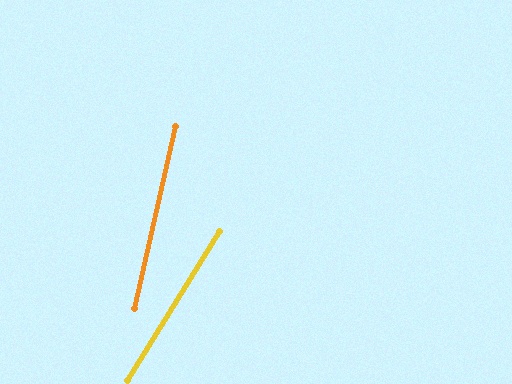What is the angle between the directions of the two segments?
Approximately 19 degrees.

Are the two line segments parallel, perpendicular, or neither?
Neither parallel nor perpendicular — they differ by about 19°.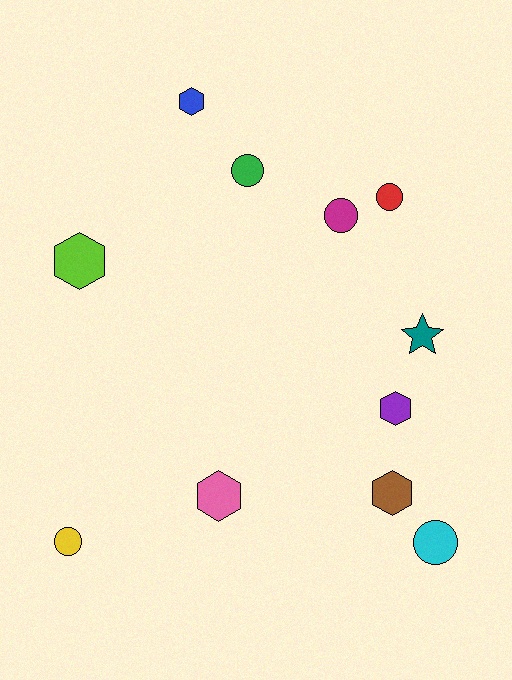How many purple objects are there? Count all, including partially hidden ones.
There is 1 purple object.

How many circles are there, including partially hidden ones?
There are 5 circles.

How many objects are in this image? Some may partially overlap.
There are 11 objects.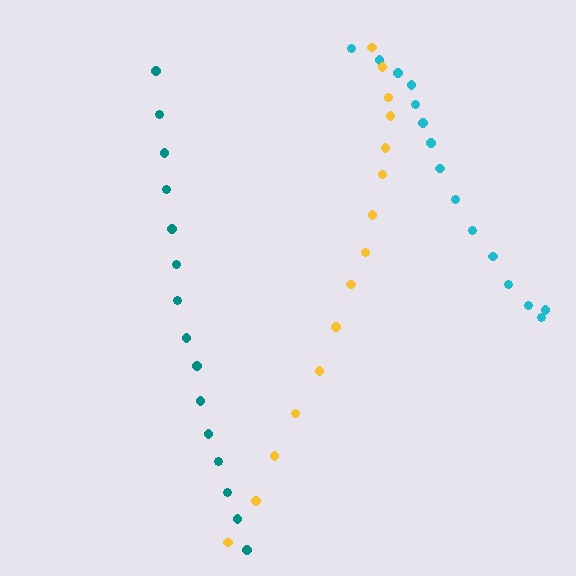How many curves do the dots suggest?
There are 3 distinct paths.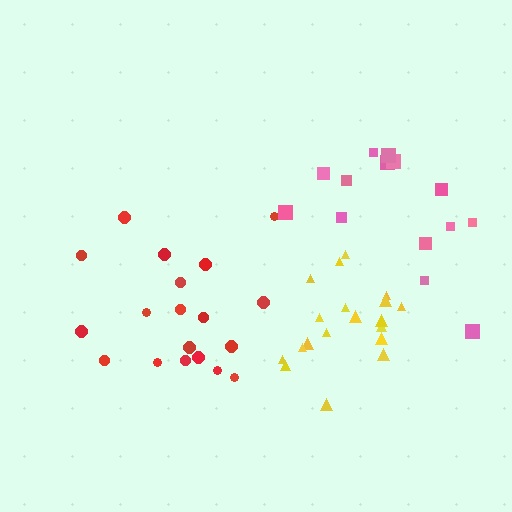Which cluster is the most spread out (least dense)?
Pink.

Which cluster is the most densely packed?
Yellow.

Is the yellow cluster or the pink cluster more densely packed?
Yellow.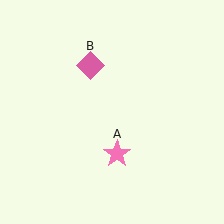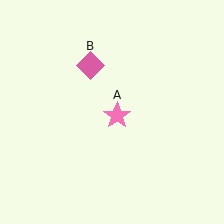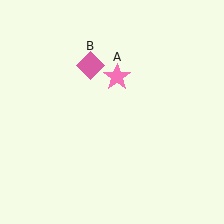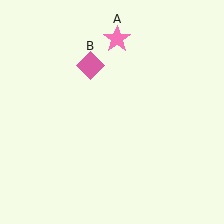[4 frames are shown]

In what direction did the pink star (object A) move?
The pink star (object A) moved up.